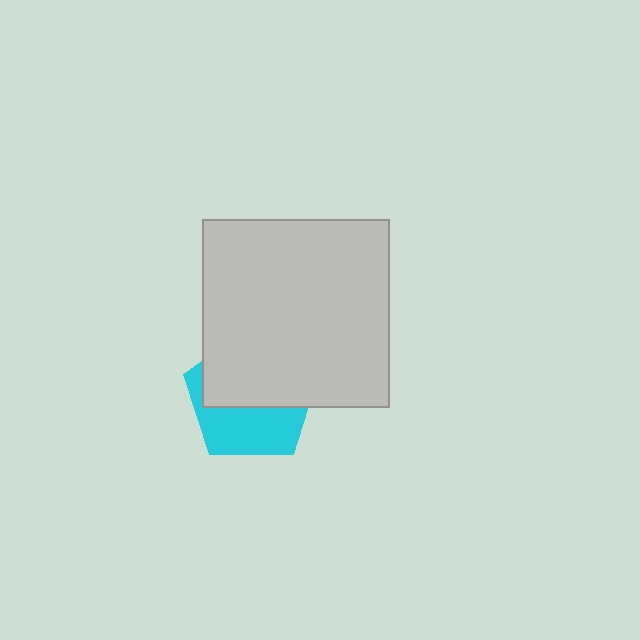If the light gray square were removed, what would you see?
You would see the complete cyan pentagon.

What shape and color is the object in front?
The object in front is a light gray square.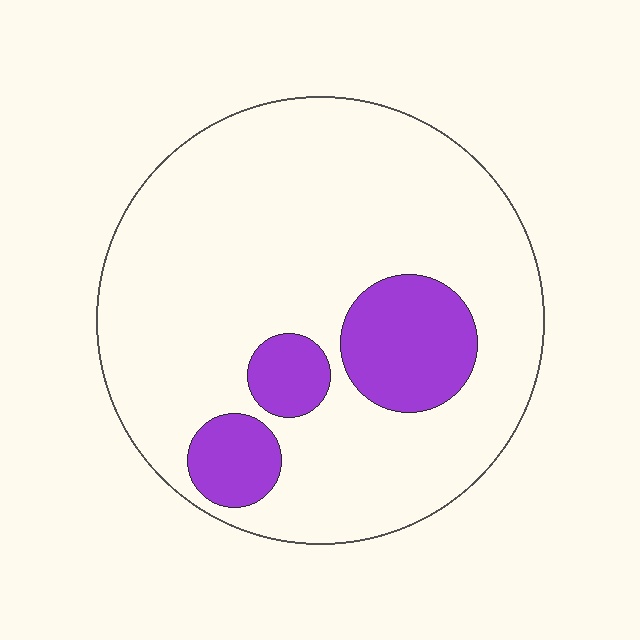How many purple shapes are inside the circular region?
3.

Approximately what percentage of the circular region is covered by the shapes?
Approximately 20%.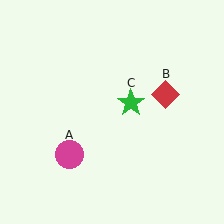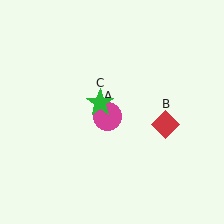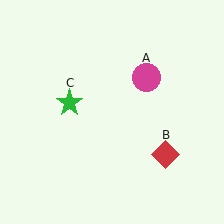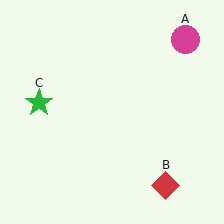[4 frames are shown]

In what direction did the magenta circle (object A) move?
The magenta circle (object A) moved up and to the right.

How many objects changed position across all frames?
3 objects changed position: magenta circle (object A), red diamond (object B), green star (object C).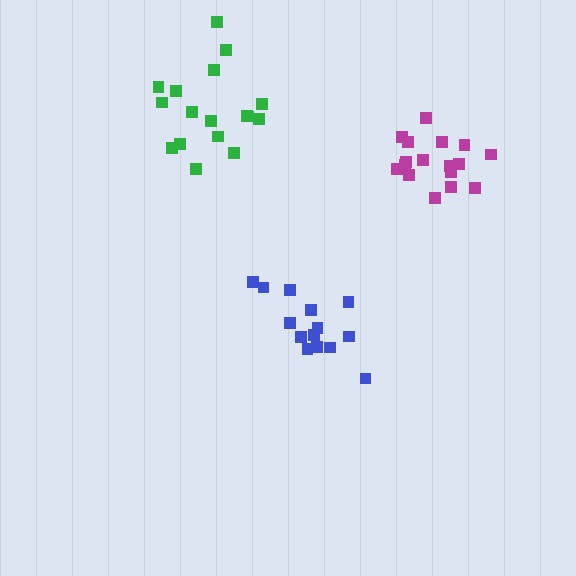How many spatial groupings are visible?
There are 3 spatial groupings.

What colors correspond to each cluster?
The clusters are colored: green, blue, magenta.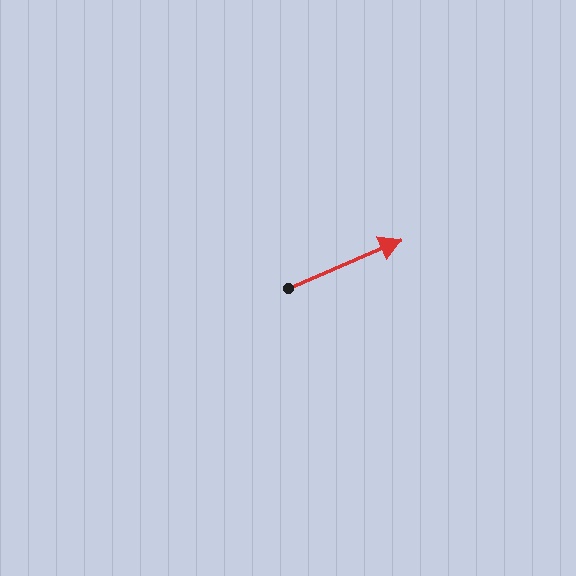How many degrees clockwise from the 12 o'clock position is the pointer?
Approximately 67 degrees.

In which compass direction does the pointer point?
Northeast.